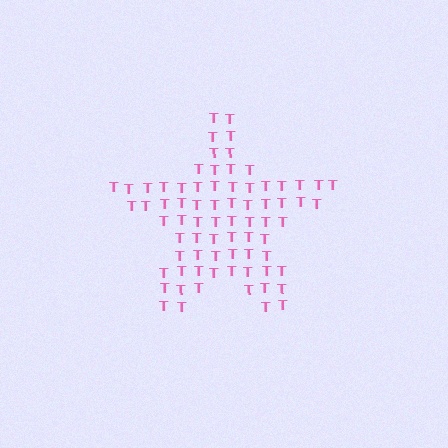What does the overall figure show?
The overall figure shows a star.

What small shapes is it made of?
It is made of small letter T's.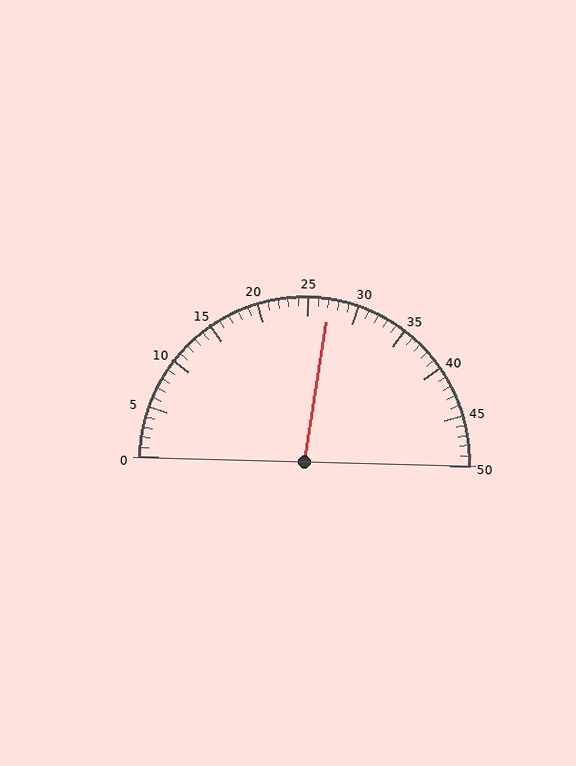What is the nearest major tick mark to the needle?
The nearest major tick mark is 25.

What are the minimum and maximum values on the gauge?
The gauge ranges from 0 to 50.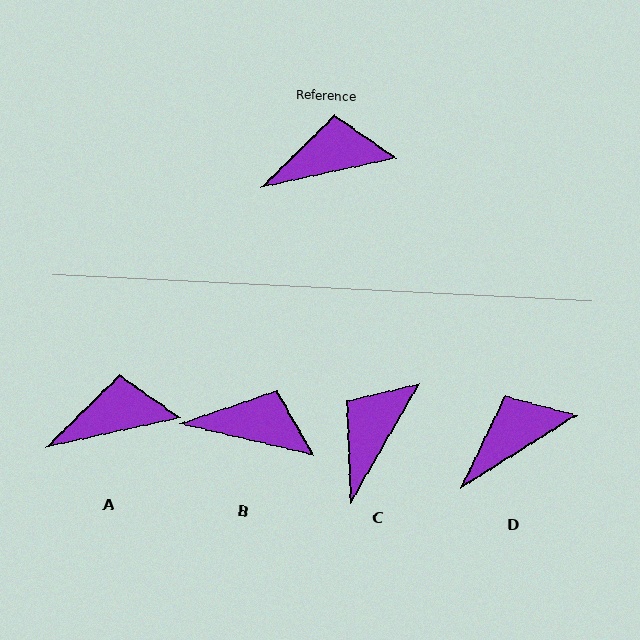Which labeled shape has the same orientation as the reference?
A.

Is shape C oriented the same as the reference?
No, it is off by about 48 degrees.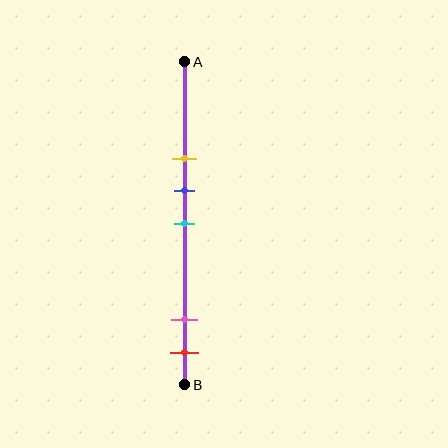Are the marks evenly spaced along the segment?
No, the marks are not evenly spaced.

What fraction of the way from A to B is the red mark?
The red mark is approximately 90% (0.9) of the way from A to B.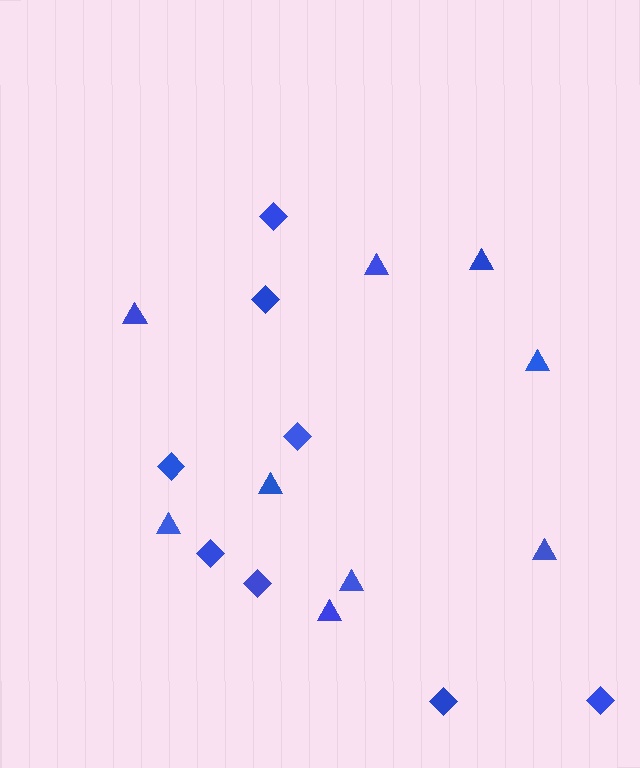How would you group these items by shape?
There are 2 groups: one group of triangles (9) and one group of diamonds (8).